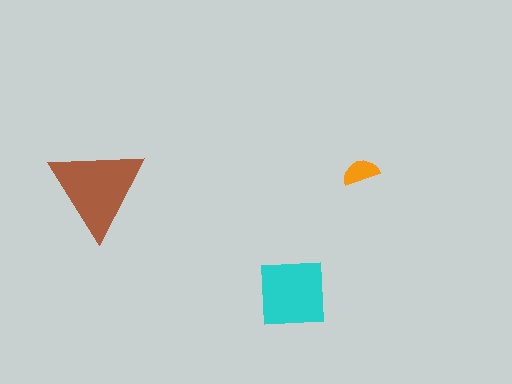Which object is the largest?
The brown triangle.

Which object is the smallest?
The orange semicircle.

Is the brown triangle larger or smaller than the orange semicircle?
Larger.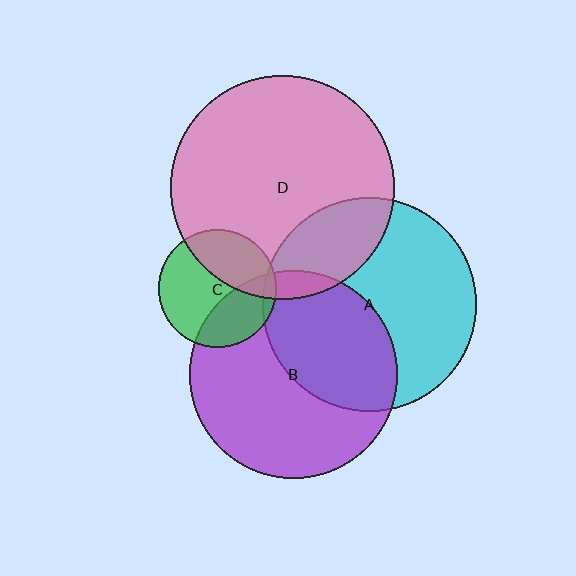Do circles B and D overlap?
Yes.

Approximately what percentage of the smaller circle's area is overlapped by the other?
Approximately 5%.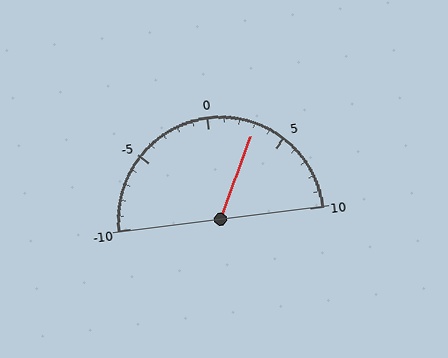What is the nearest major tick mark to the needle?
The nearest major tick mark is 5.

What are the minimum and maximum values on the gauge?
The gauge ranges from -10 to 10.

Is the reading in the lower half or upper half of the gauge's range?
The reading is in the upper half of the range (-10 to 10).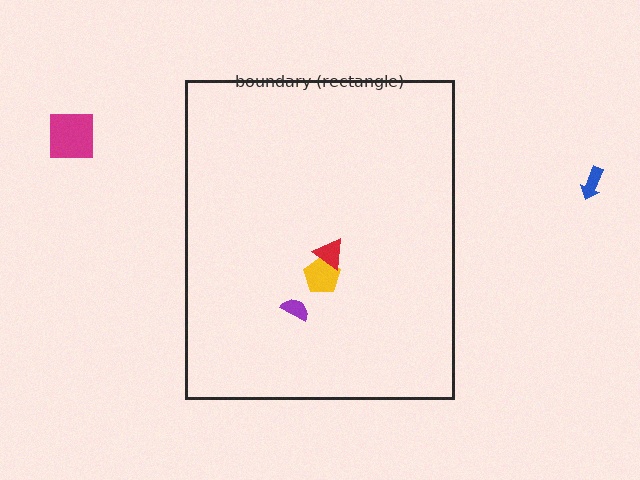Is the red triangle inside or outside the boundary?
Inside.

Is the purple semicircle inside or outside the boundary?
Inside.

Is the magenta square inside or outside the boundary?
Outside.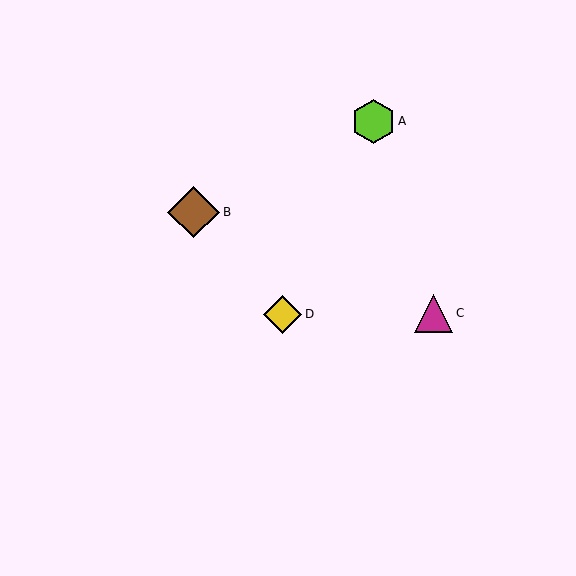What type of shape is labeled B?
Shape B is a brown diamond.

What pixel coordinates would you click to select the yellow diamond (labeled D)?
Click at (283, 314) to select the yellow diamond D.